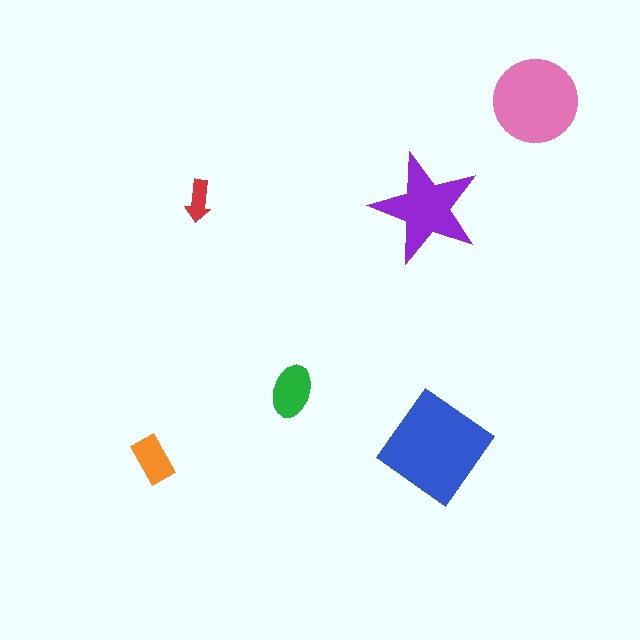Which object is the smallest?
The red arrow.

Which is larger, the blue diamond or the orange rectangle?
The blue diamond.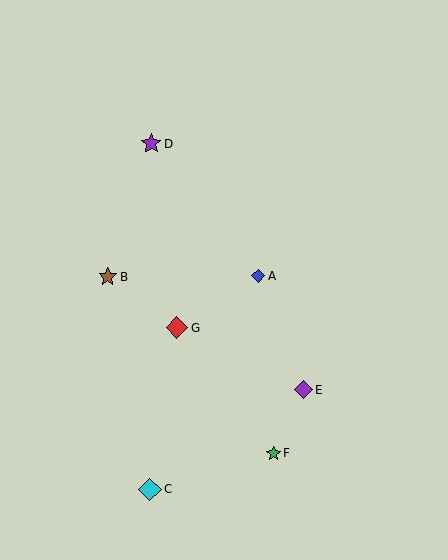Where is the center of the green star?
The center of the green star is at (273, 454).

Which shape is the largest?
The cyan diamond (labeled C) is the largest.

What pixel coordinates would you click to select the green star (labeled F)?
Click at (273, 454) to select the green star F.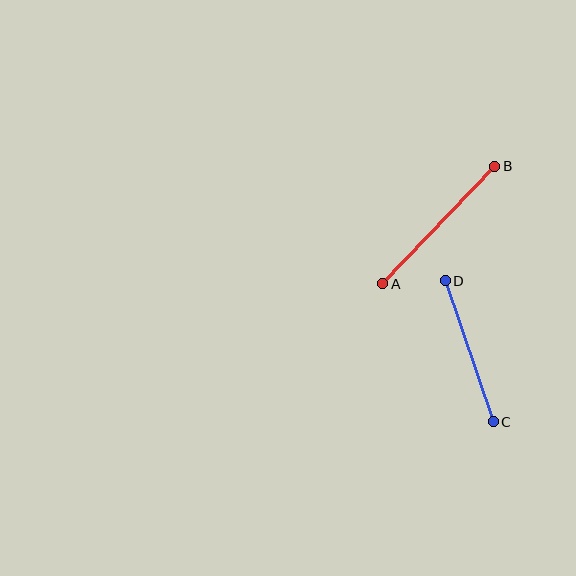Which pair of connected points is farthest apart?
Points A and B are farthest apart.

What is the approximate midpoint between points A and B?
The midpoint is at approximately (439, 225) pixels.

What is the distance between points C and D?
The distance is approximately 149 pixels.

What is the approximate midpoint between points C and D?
The midpoint is at approximately (469, 351) pixels.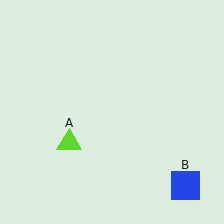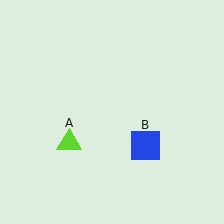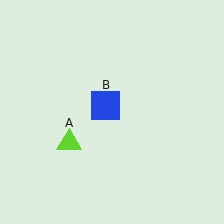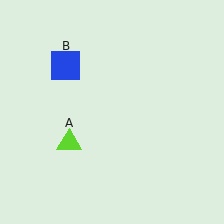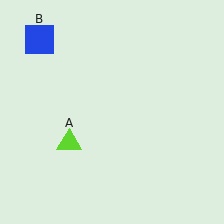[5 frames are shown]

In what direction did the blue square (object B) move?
The blue square (object B) moved up and to the left.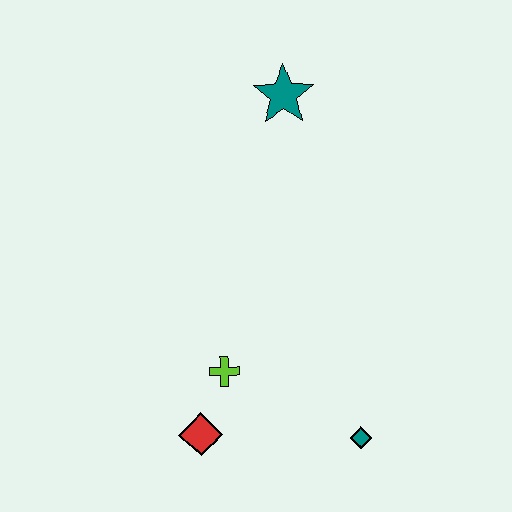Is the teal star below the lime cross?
No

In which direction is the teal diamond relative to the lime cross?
The teal diamond is to the right of the lime cross.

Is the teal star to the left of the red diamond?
No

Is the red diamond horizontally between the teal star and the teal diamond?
No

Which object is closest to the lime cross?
The red diamond is closest to the lime cross.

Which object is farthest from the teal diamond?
The teal star is farthest from the teal diamond.